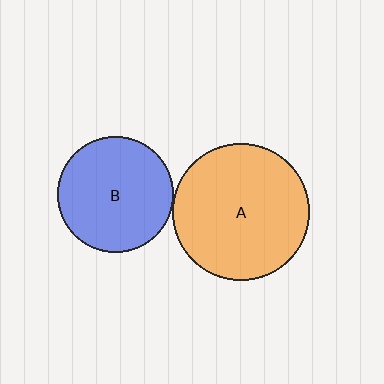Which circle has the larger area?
Circle A (orange).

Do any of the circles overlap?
No, none of the circles overlap.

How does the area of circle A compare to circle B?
Approximately 1.4 times.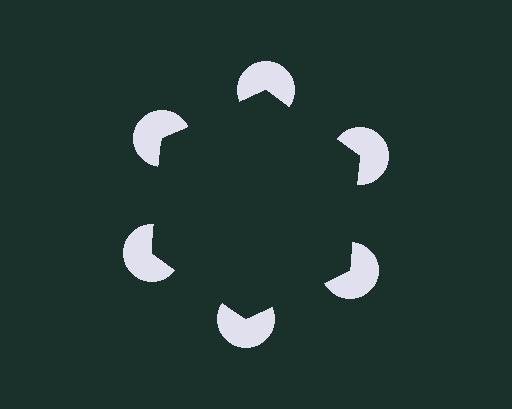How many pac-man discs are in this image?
There are 6 — one at each vertex of the illusory hexagon.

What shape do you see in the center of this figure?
An illusory hexagon — its edges are inferred from the aligned wedge cuts in the pac-man discs, not physically drawn.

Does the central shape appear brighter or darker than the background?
It typically appears slightly darker than the background, even though no actual brightness change is drawn.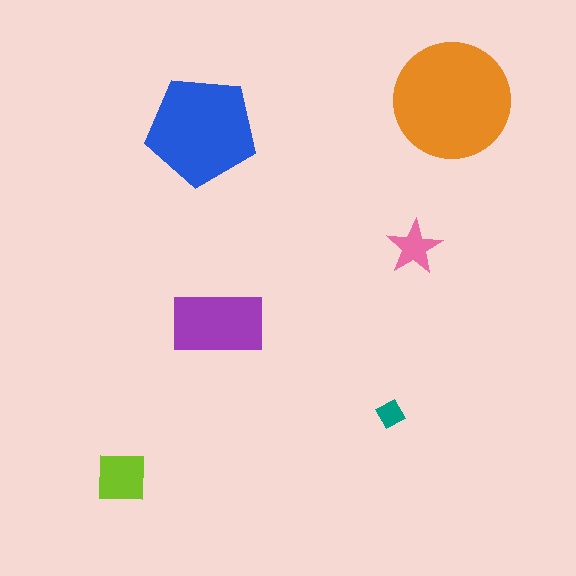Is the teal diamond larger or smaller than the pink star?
Smaller.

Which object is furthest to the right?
The orange circle is rightmost.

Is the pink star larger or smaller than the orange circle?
Smaller.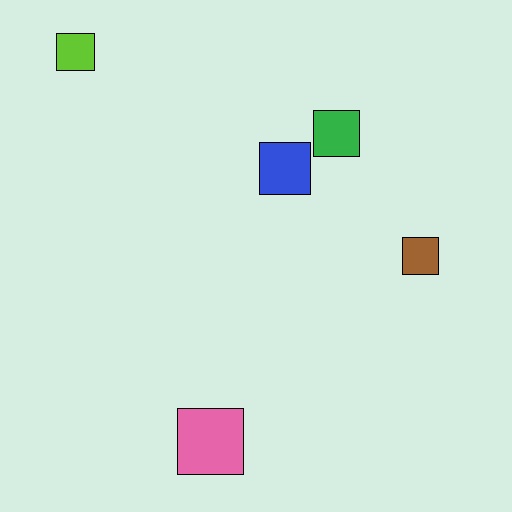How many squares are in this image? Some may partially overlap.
There are 5 squares.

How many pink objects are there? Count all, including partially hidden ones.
There is 1 pink object.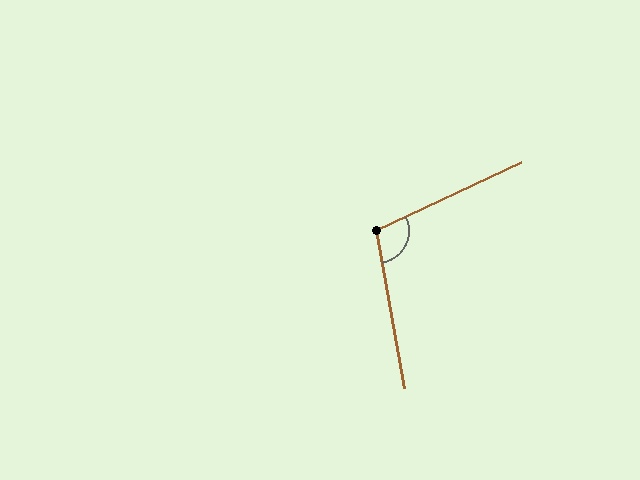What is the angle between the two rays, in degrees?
Approximately 106 degrees.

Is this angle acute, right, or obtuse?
It is obtuse.